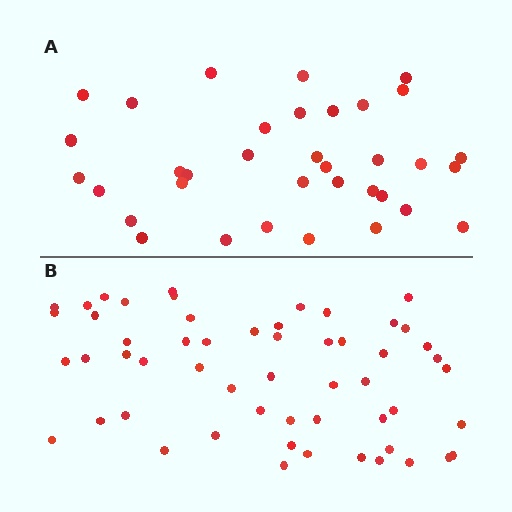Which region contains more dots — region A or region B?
Region B (the bottom region) has more dots.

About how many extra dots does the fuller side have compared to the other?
Region B has approximately 20 more dots than region A.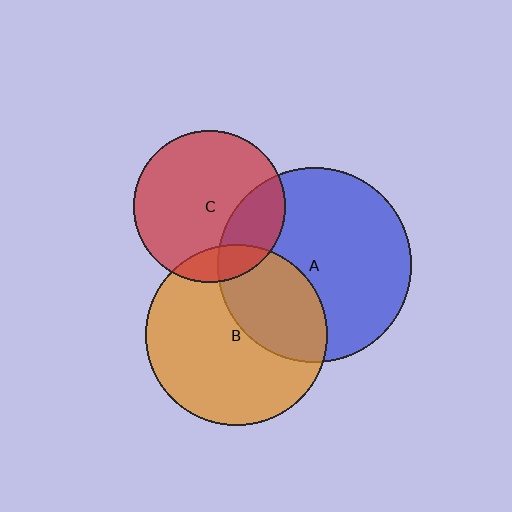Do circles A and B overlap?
Yes.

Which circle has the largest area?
Circle A (blue).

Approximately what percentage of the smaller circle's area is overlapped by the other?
Approximately 35%.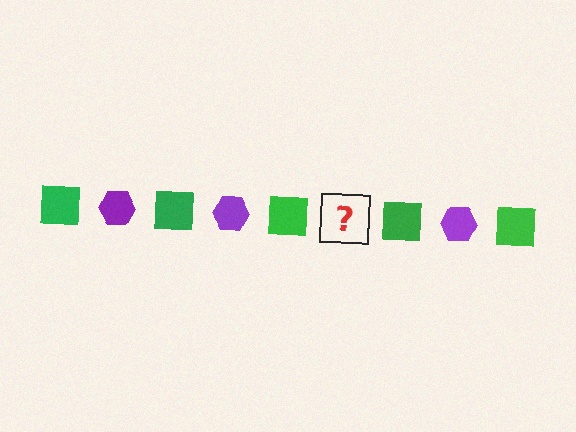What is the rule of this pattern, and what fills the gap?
The rule is that the pattern alternates between green square and purple hexagon. The gap should be filled with a purple hexagon.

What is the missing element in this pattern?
The missing element is a purple hexagon.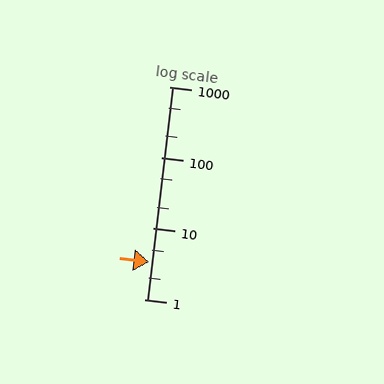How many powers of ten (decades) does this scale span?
The scale spans 3 decades, from 1 to 1000.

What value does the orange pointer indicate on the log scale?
The pointer indicates approximately 3.4.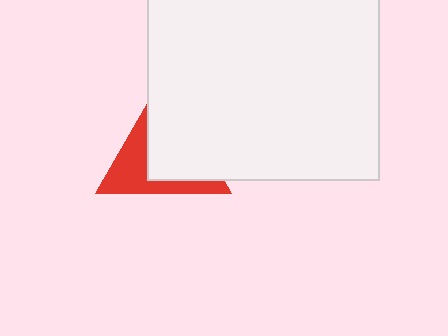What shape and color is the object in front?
The object in front is a white square.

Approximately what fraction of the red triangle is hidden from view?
Roughly 59% of the red triangle is hidden behind the white square.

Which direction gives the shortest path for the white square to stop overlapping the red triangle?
Moving right gives the shortest separation.